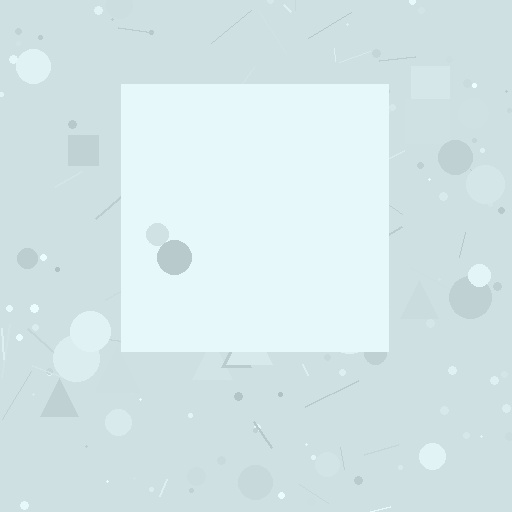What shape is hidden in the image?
A square is hidden in the image.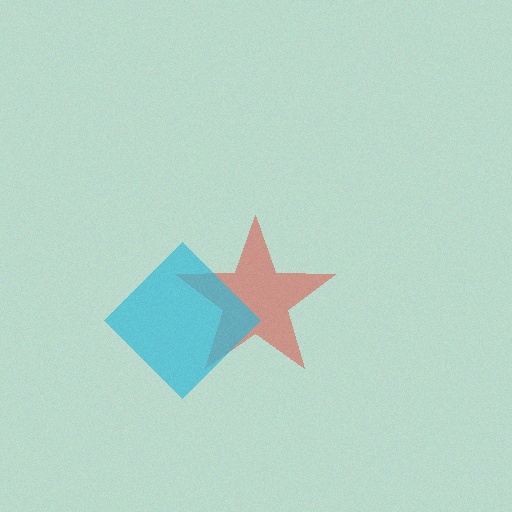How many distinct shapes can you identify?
There are 2 distinct shapes: a red star, a cyan diamond.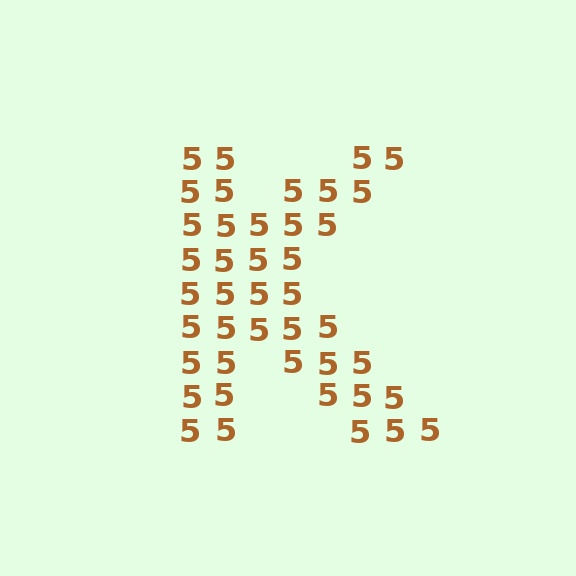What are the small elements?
The small elements are digit 5's.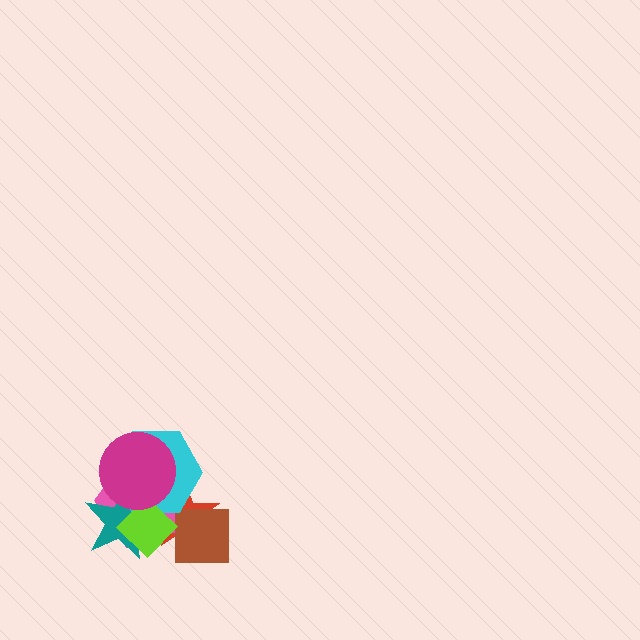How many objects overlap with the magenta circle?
5 objects overlap with the magenta circle.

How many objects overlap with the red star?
6 objects overlap with the red star.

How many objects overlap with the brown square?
1 object overlaps with the brown square.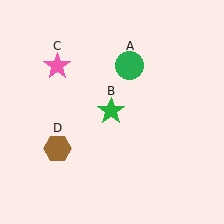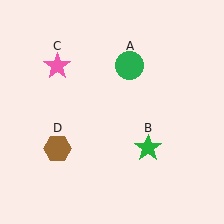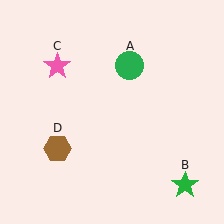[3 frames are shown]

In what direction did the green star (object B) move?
The green star (object B) moved down and to the right.